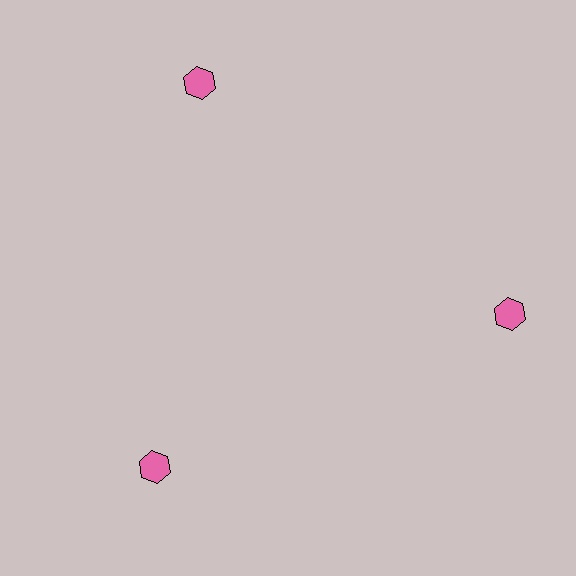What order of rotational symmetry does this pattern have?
This pattern has 3-fold rotational symmetry.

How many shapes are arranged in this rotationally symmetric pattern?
There are 3 shapes, arranged in 3 groups of 1.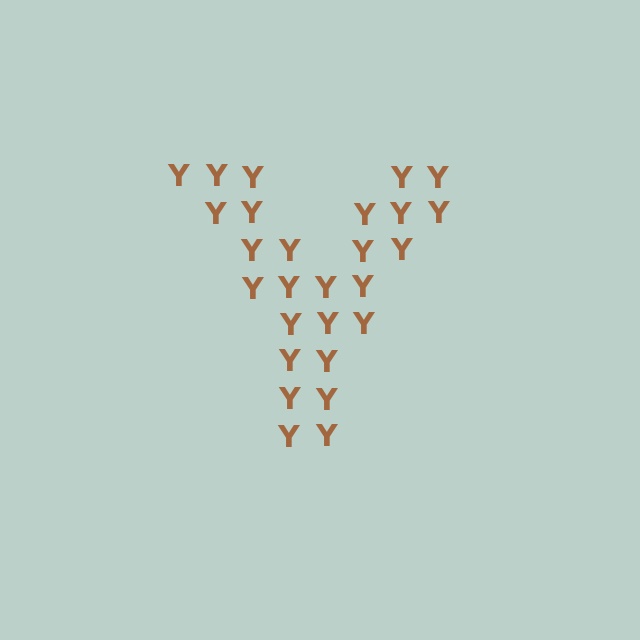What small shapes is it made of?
It is made of small letter Y's.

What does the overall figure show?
The overall figure shows the letter Y.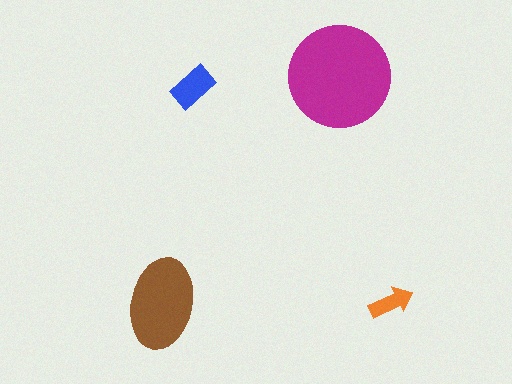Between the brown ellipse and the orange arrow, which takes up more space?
The brown ellipse.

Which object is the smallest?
The orange arrow.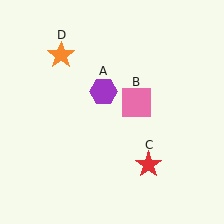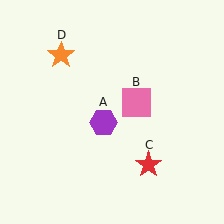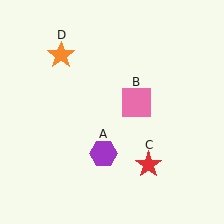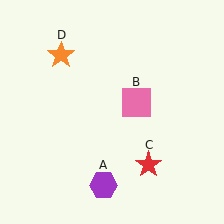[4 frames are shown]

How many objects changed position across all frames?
1 object changed position: purple hexagon (object A).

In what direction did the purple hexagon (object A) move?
The purple hexagon (object A) moved down.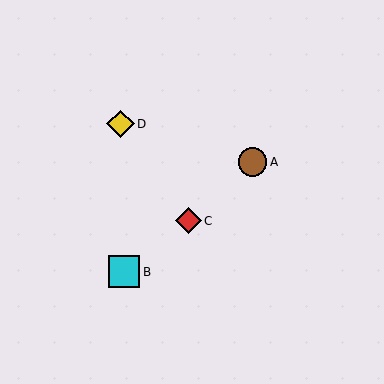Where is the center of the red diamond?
The center of the red diamond is at (188, 221).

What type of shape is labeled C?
Shape C is a red diamond.